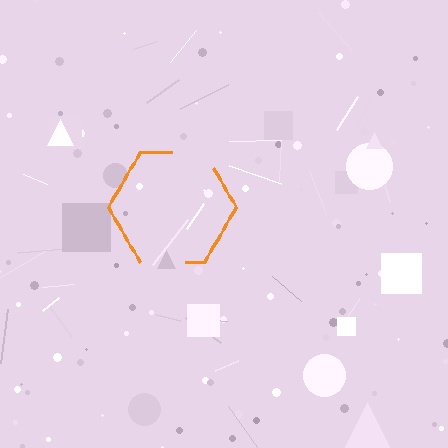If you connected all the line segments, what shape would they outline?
They would outline a hexagon.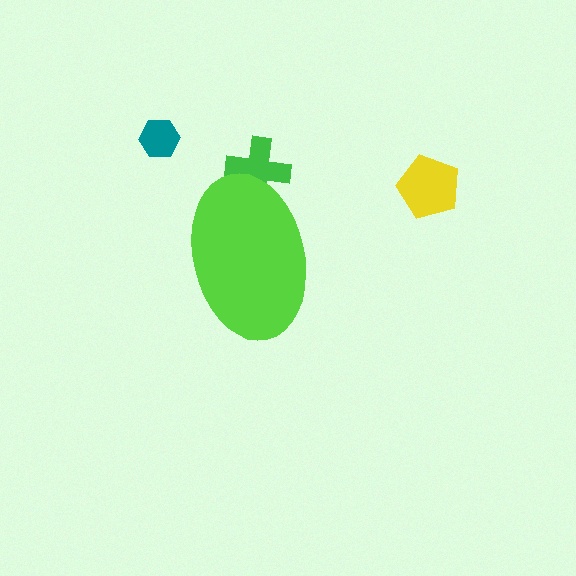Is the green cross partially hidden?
Yes, the green cross is partially hidden behind the lime ellipse.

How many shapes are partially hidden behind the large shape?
1 shape is partially hidden.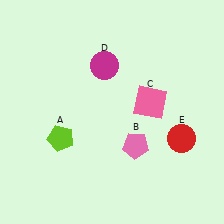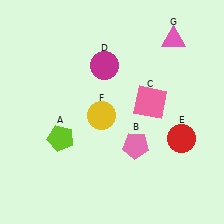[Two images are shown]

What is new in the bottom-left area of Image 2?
A yellow circle (F) was added in the bottom-left area of Image 2.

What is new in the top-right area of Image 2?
A pink triangle (G) was added in the top-right area of Image 2.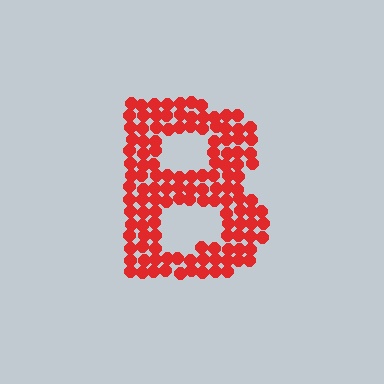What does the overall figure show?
The overall figure shows the letter B.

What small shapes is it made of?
It is made of small circles.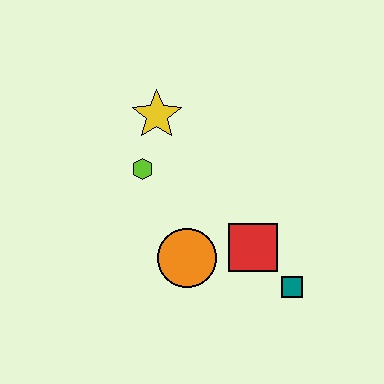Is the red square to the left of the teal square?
Yes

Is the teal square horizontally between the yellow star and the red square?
No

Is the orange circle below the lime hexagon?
Yes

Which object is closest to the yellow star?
The lime hexagon is closest to the yellow star.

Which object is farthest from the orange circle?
The yellow star is farthest from the orange circle.